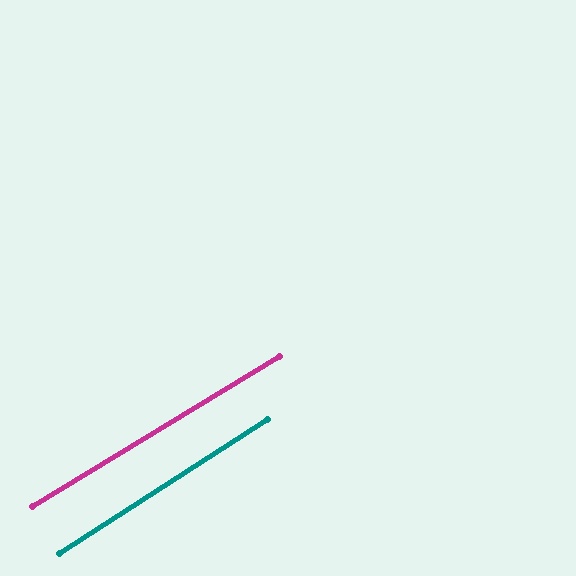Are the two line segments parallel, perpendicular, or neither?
Parallel — their directions differ by only 1.5°.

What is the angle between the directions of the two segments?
Approximately 1 degree.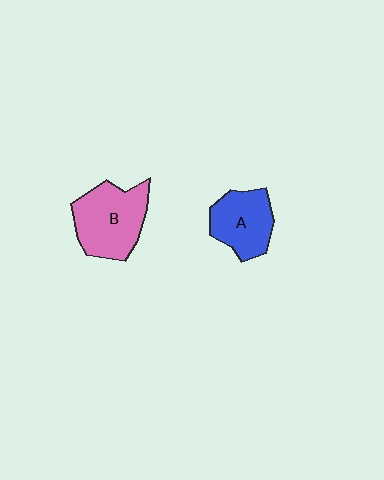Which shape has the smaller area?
Shape A (blue).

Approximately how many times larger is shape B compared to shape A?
Approximately 1.3 times.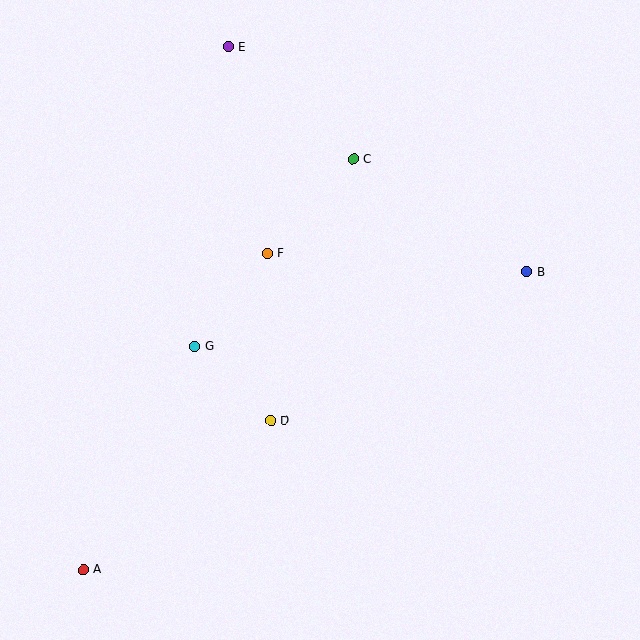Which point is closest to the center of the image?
Point F at (267, 253) is closest to the center.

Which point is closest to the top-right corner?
Point B is closest to the top-right corner.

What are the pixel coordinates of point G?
Point G is at (195, 346).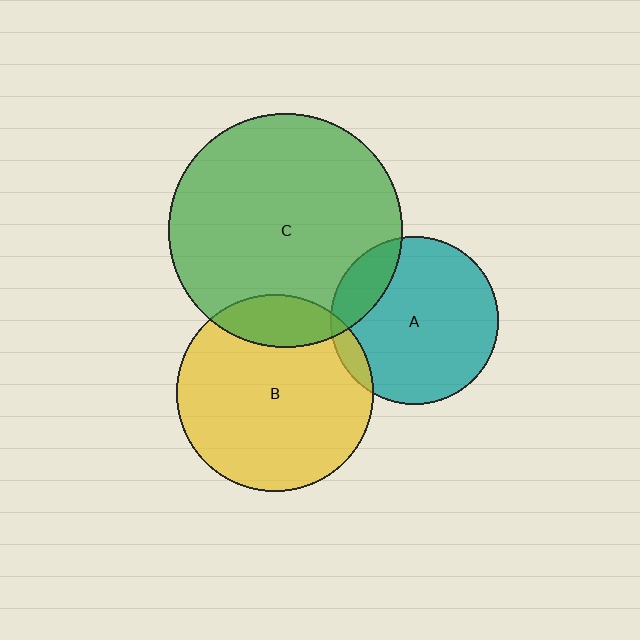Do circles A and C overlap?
Yes.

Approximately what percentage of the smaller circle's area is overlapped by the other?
Approximately 15%.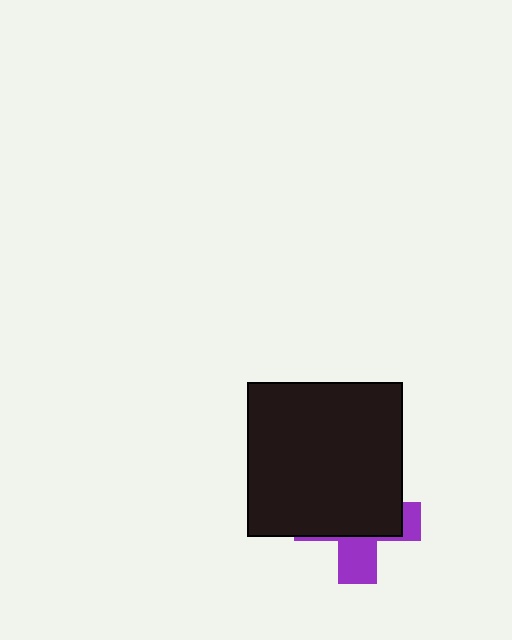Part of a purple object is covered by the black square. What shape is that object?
It is a cross.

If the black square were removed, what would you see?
You would see the complete purple cross.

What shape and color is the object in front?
The object in front is a black square.